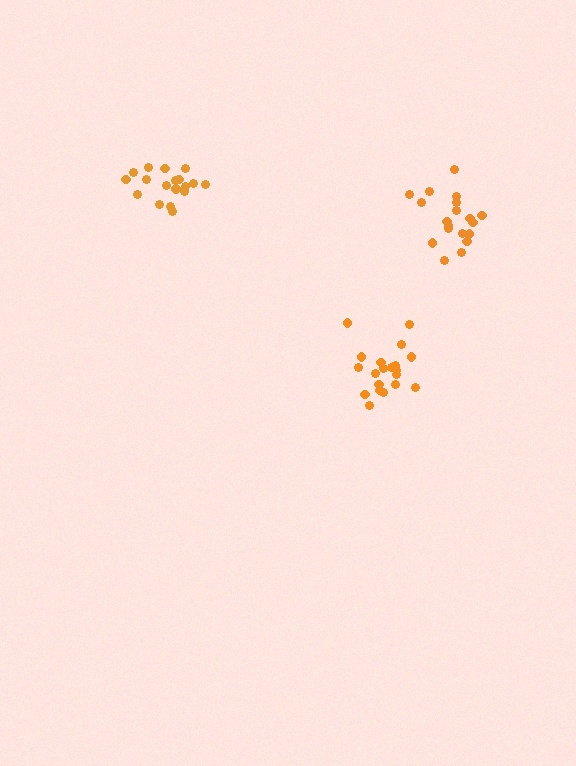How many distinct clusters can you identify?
There are 3 distinct clusters.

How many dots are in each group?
Group 1: 19 dots, Group 2: 18 dots, Group 3: 20 dots (57 total).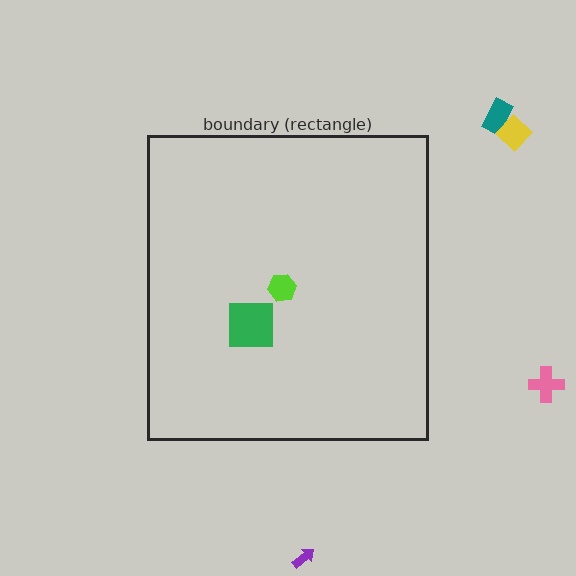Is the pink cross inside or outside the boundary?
Outside.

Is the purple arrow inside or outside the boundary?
Outside.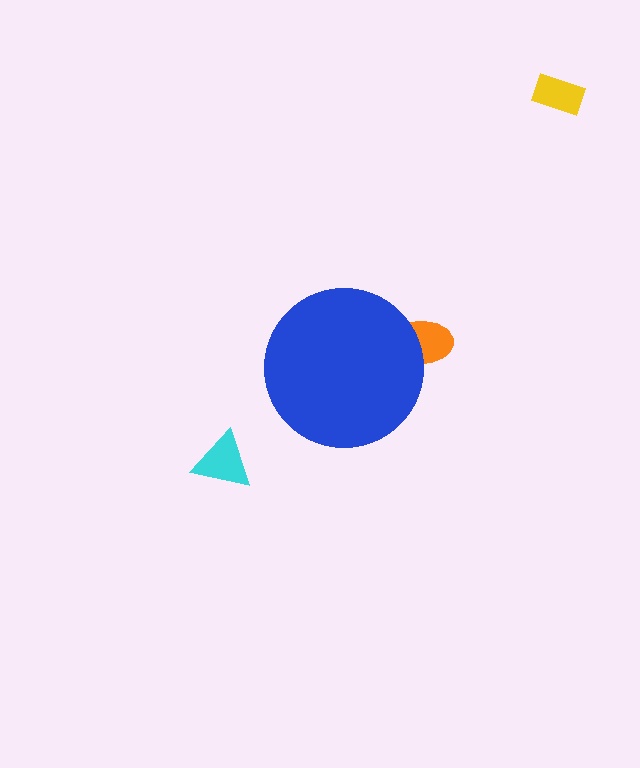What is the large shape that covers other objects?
A blue circle.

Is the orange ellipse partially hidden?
Yes, the orange ellipse is partially hidden behind the blue circle.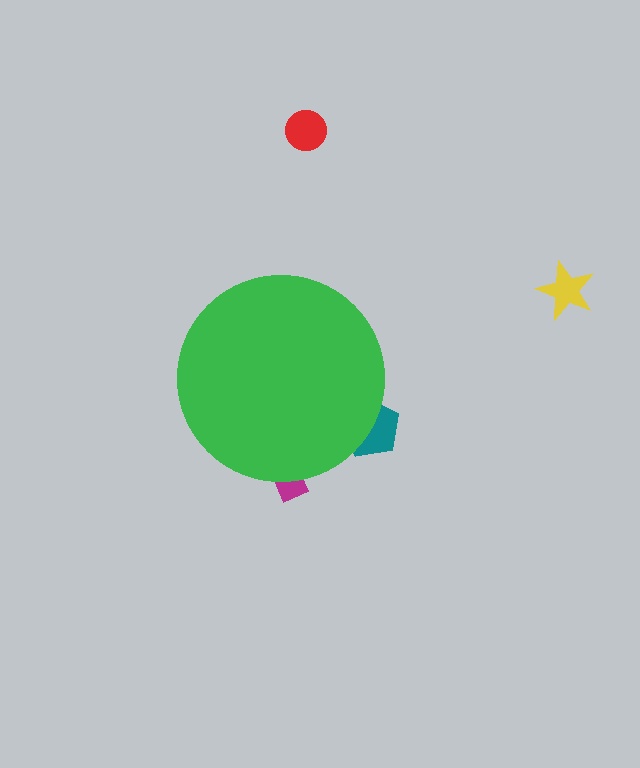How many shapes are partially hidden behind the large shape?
2 shapes are partially hidden.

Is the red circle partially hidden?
No, the red circle is fully visible.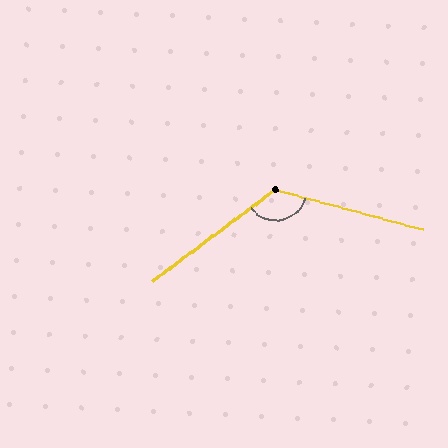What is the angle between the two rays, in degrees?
Approximately 128 degrees.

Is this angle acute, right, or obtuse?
It is obtuse.